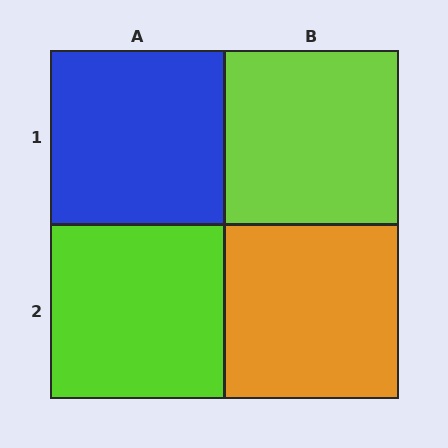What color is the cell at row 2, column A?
Lime.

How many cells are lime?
2 cells are lime.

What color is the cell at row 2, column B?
Orange.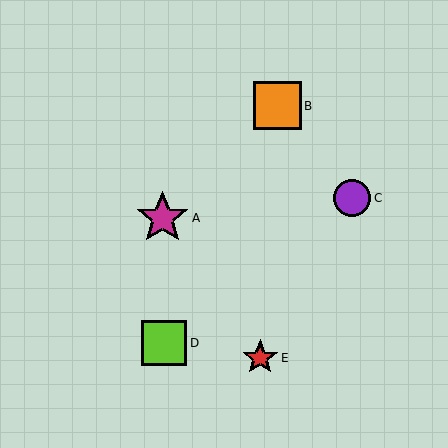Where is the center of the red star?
The center of the red star is at (260, 358).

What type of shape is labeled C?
Shape C is a purple circle.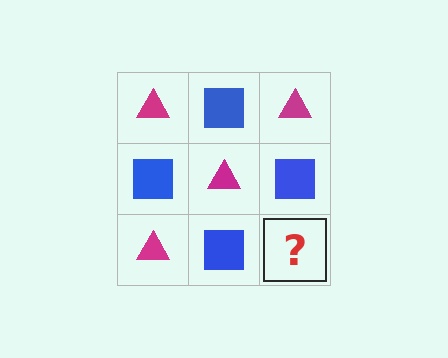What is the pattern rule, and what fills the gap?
The rule is that it alternates magenta triangle and blue square in a checkerboard pattern. The gap should be filled with a magenta triangle.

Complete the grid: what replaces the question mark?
The question mark should be replaced with a magenta triangle.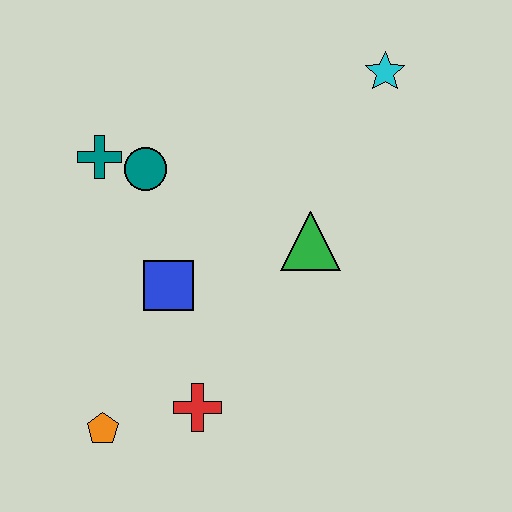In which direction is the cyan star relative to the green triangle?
The cyan star is above the green triangle.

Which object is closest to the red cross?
The orange pentagon is closest to the red cross.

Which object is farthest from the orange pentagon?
The cyan star is farthest from the orange pentagon.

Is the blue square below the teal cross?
Yes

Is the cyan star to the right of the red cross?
Yes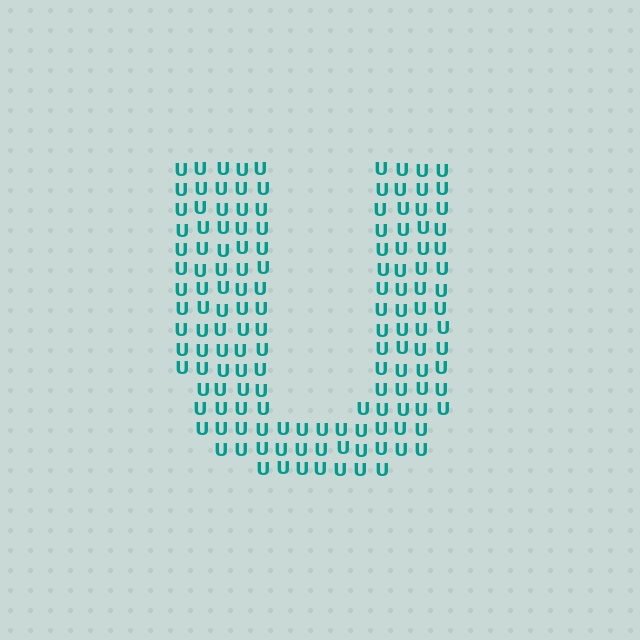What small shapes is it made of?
It is made of small letter U's.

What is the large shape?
The large shape is the letter U.